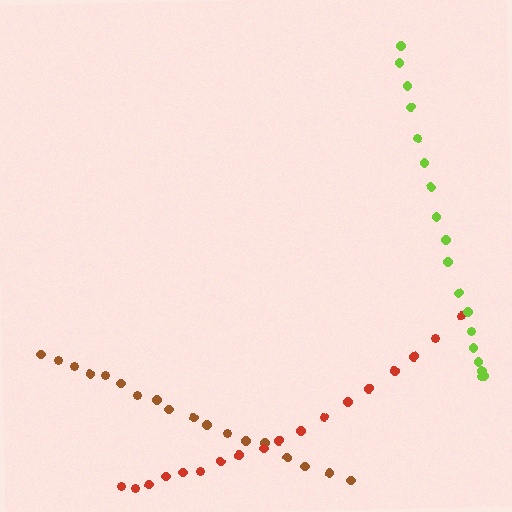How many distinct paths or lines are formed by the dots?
There are 3 distinct paths.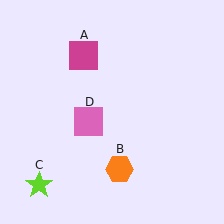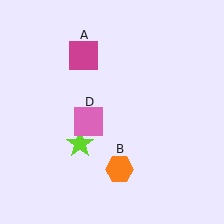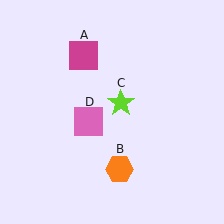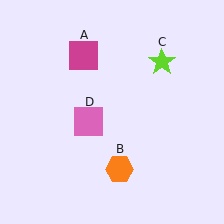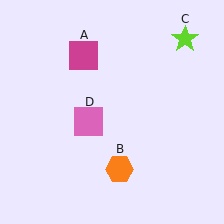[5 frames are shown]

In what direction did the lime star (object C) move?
The lime star (object C) moved up and to the right.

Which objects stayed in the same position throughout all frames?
Magenta square (object A) and orange hexagon (object B) and pink square (object D) remained stationary.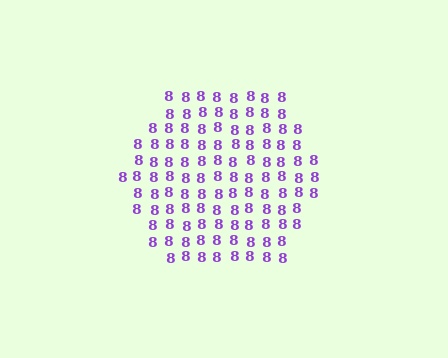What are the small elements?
The small elements are digit 8's.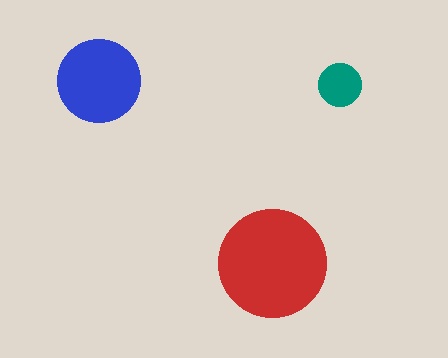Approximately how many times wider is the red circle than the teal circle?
About 2.5 times wider.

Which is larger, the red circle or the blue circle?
The red one.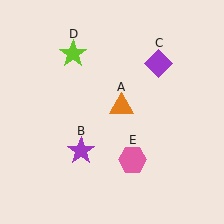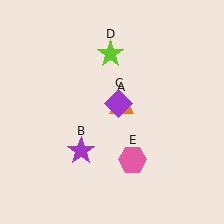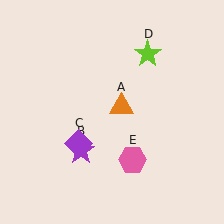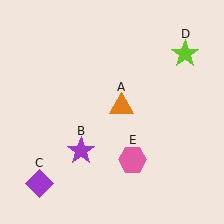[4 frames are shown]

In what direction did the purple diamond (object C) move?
The purple diamond (object C) moved down and to the left.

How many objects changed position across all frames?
2 objects changed position: purple diamond (object C), lime star (object D).